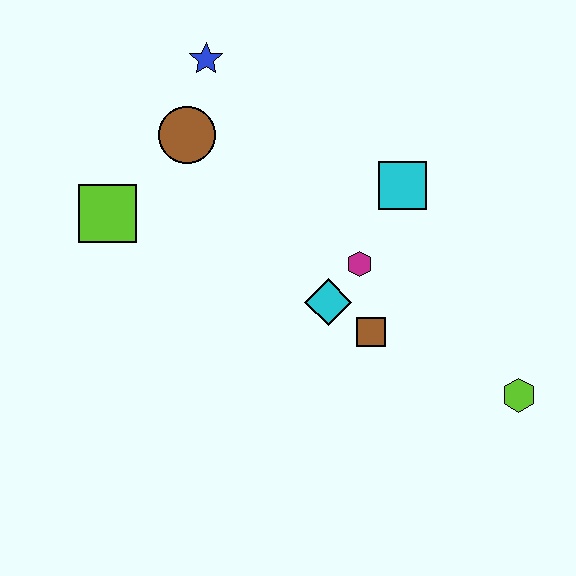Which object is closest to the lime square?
The brown circle is closest to the lime square.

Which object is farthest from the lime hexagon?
The blue star is farthest from the lime hexagon.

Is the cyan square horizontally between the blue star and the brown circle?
No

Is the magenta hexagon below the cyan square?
Yes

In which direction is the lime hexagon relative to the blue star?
The lime hexagon is below the blue star.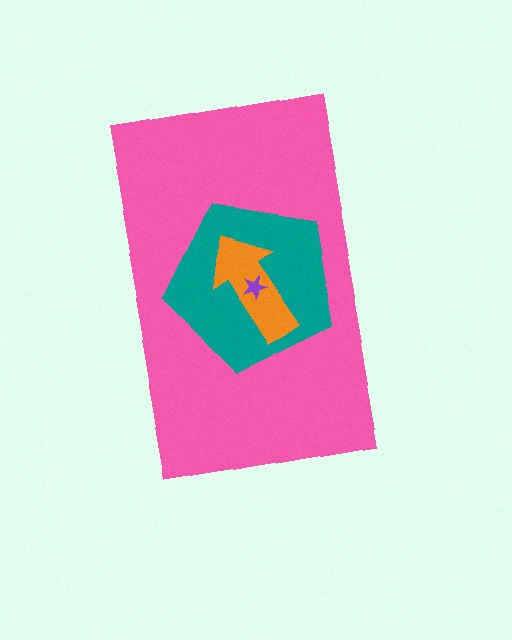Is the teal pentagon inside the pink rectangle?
Yes.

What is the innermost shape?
The purple star.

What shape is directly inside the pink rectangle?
The teal pentagon.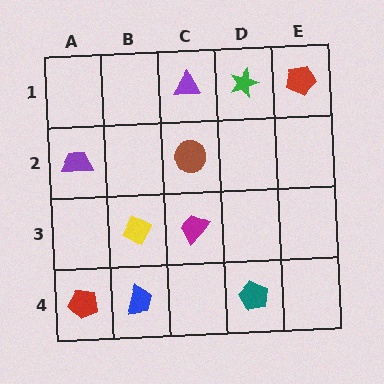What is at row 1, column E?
A red pentagon.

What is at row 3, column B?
A yellow diamond.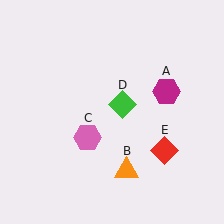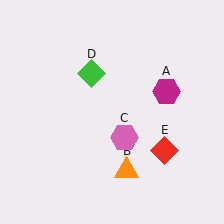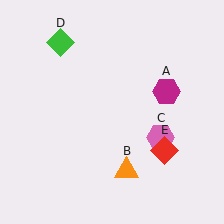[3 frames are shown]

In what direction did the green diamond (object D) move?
The green diamond (object D) moved up and to the left.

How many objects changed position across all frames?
2 objects changed position: pink hexagon (object C), green diamond (object D).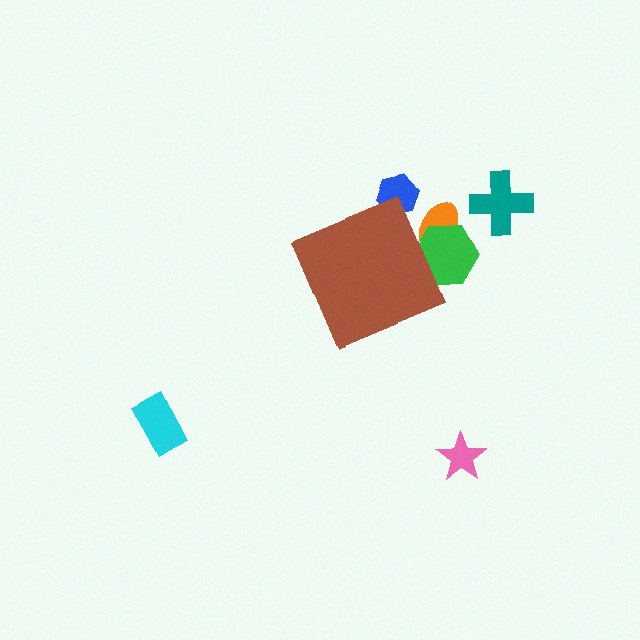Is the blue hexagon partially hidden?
Yes, the blue hexagon is partially hidden behind the brown diamond.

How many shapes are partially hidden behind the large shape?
3 shapes are partially hidden.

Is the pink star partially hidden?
No, the pink star is fully visible.